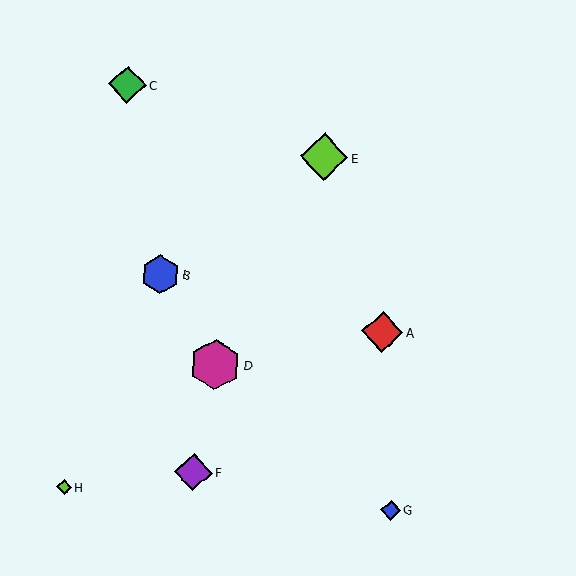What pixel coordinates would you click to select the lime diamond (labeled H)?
Click at (64, 487) to select the lime diamond H.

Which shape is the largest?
The magenta hexagon (labeled D) is the largest.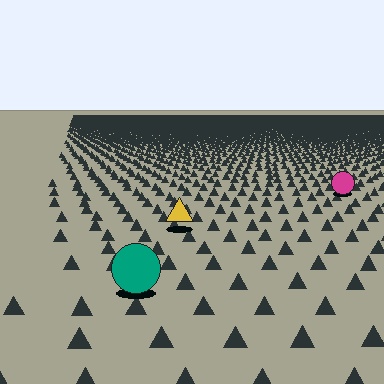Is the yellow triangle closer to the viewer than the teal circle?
No. The teal circle is closer — you can tell from the texture gradient: the ground texture is coarser near it.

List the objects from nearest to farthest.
From nearest to farthest: the teal circle, the yellow triangle, the magenta circle.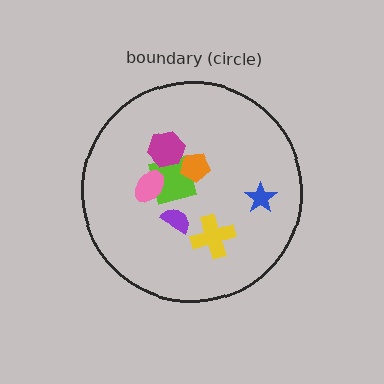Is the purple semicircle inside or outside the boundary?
Inside.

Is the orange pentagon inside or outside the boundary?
Inside.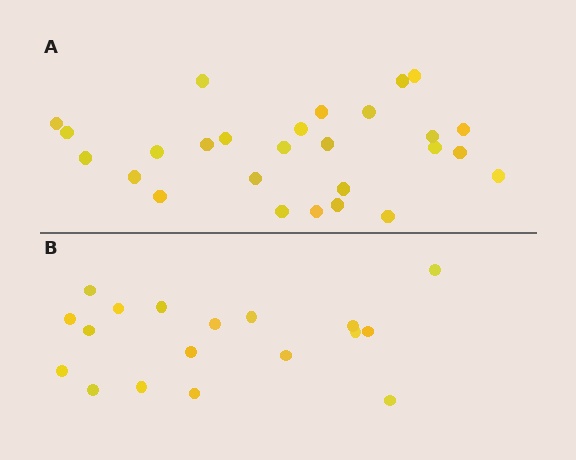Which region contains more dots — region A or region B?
Region A (the top region) has more dots.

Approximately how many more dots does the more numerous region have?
Region A has roughly 8 or so more dots than region B.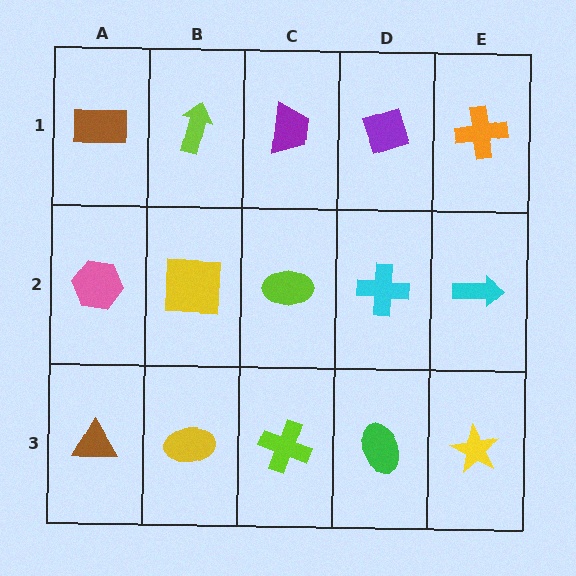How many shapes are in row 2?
5 shapes.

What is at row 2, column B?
A yellow square.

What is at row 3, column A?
A brown triangle.